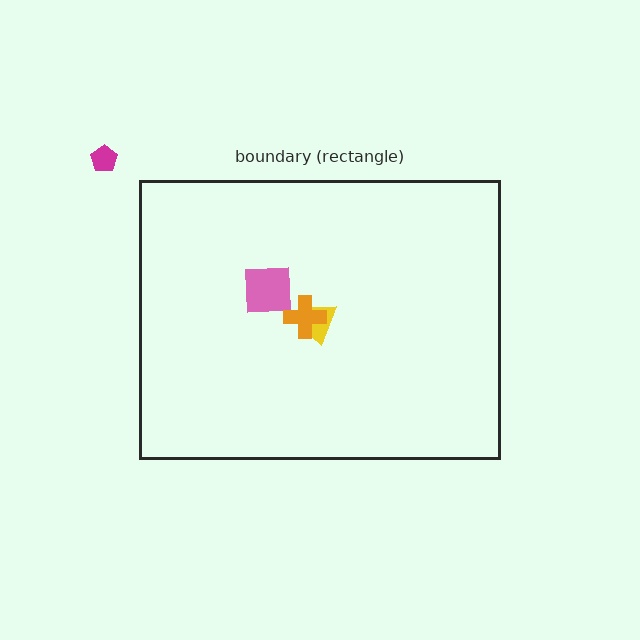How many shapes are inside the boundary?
3 inside, 1 outside.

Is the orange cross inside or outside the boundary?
Inside.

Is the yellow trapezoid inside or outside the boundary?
Inside.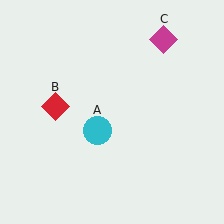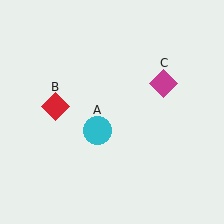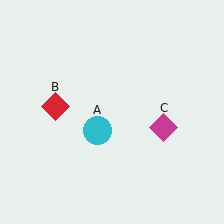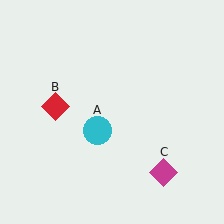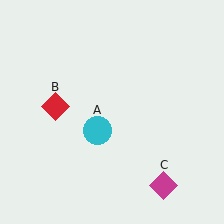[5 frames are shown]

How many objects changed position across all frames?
1 object changed position: magenta diamond (object C).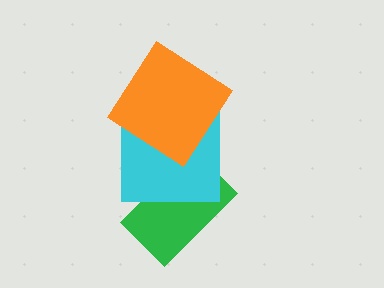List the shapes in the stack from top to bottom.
From top to bottom: the orange diamond, the cyan square, the green rectangle.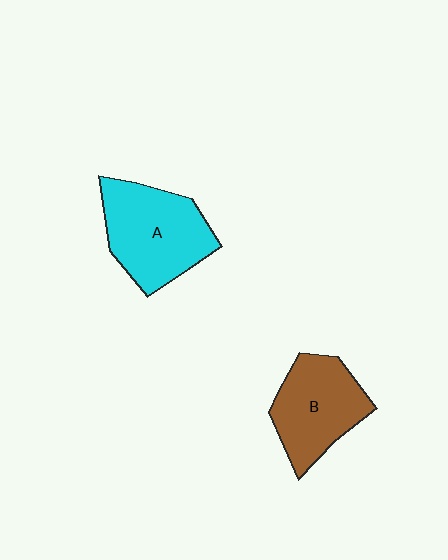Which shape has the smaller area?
Shape B (brown).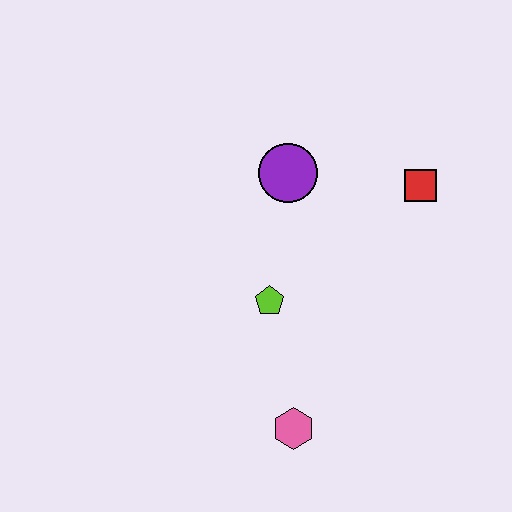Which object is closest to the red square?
The purple circle is closest to the red square.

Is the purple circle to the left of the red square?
Yes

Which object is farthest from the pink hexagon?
The red square is farthest from the pink hexagon.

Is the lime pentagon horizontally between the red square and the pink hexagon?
No